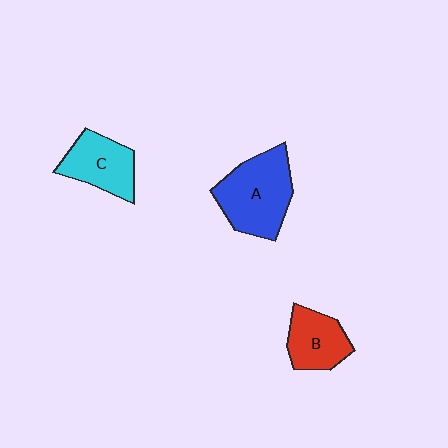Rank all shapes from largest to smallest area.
From largest to smallest: A (blue), C (cyan), B (red).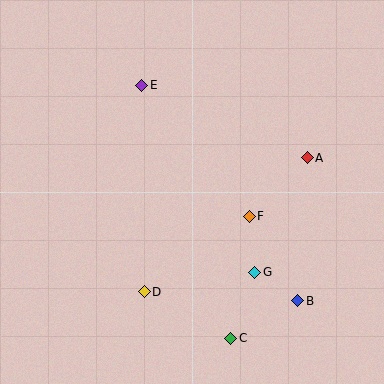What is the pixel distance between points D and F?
The distance between D and F is 129 pixels.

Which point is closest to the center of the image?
Point F at (249, 216) is closest to the center.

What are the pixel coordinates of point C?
Point C is at (231, 338).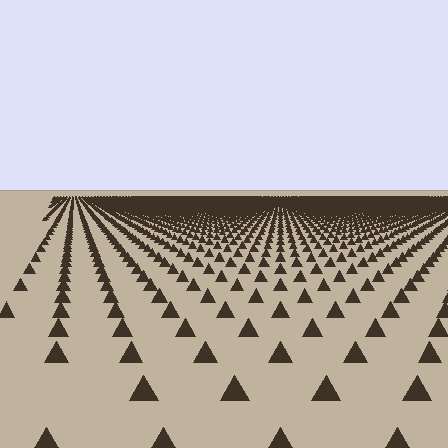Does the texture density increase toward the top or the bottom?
Density increases toward the top.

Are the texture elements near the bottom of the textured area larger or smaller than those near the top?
Larger. Near the bottom, elements are closer to the viewer and appear at a bigger on-screen size.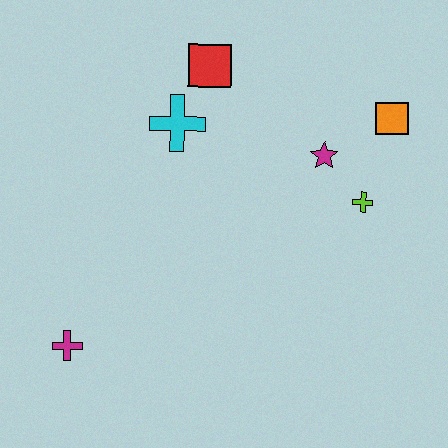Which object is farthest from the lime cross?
The magenta cross is farthest from the lime cross.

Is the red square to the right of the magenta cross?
Yes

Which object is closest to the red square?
The cyan cross is closest to the red square.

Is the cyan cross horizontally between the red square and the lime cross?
No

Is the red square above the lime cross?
Yes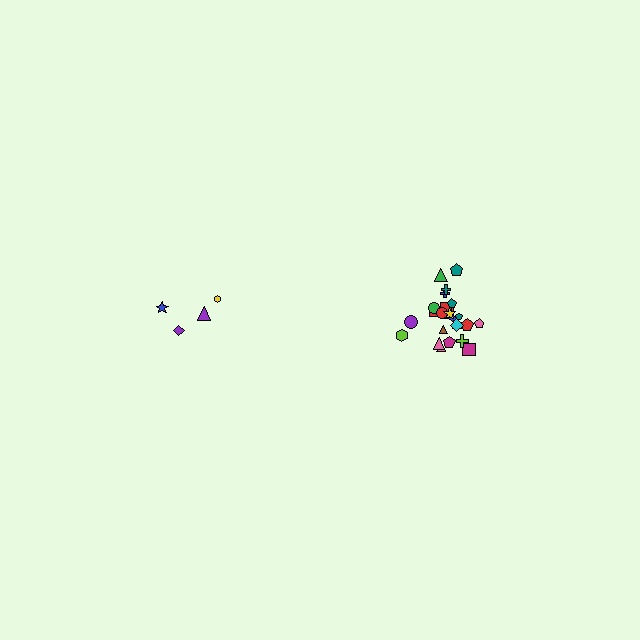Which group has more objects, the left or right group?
The right group.